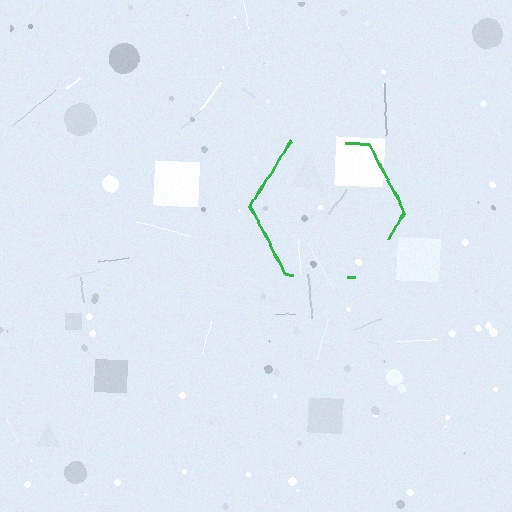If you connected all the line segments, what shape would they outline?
They would outline a hexagon.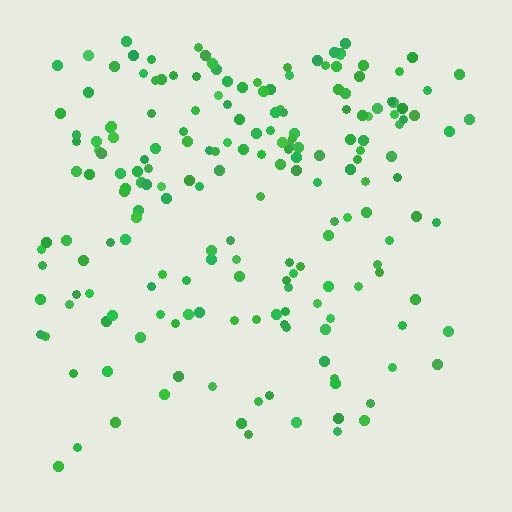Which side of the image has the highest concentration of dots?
The top.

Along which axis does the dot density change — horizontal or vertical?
Vertical.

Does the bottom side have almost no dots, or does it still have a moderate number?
Still a moderate number, just noticeably fewer than the top.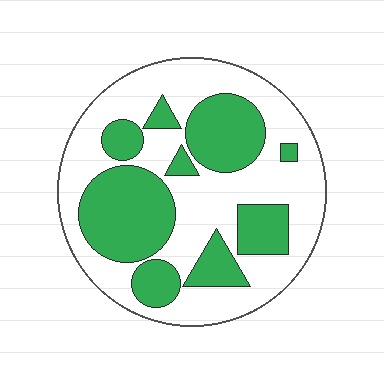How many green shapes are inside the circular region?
9.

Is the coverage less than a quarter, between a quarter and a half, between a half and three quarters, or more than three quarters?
Between a quarter and a half.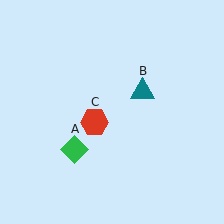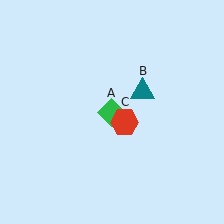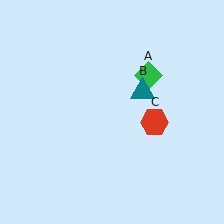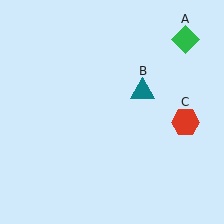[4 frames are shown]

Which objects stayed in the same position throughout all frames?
Teal triangle (object B) remained stationary.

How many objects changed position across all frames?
2 objects changed position: green diamond (object A), red hexagon (object C).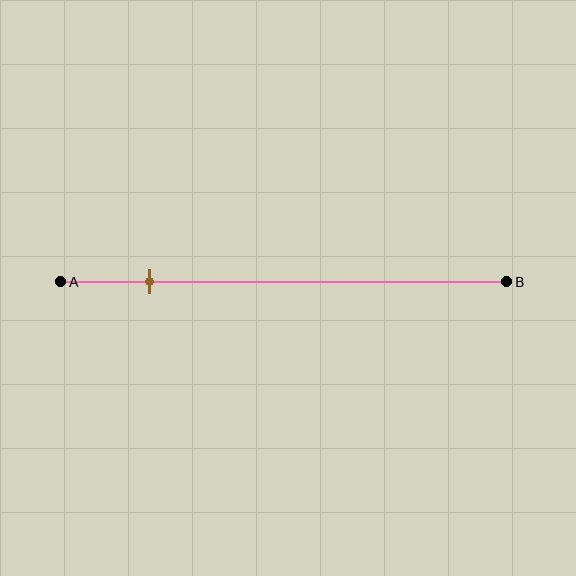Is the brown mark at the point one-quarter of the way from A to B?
No, the mark is at about 20% from A, not at the 25% one-quarter point.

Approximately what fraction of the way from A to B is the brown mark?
The brown mark is approximately 20% of the way from A to B.